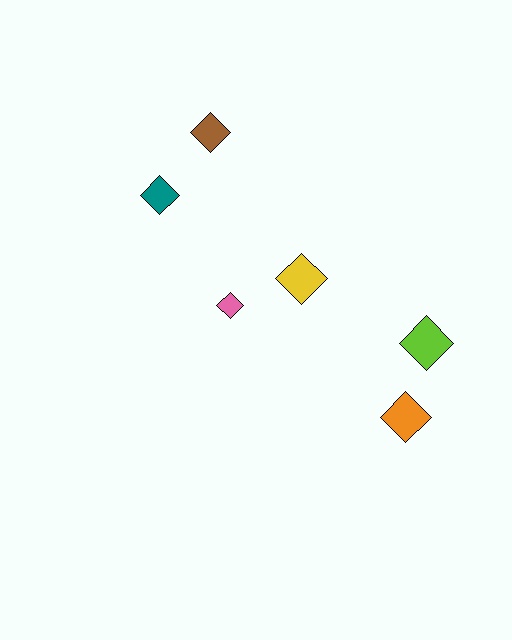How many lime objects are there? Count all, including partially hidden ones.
There is 1 lime object.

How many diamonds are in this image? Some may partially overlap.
There are 6 diamonds.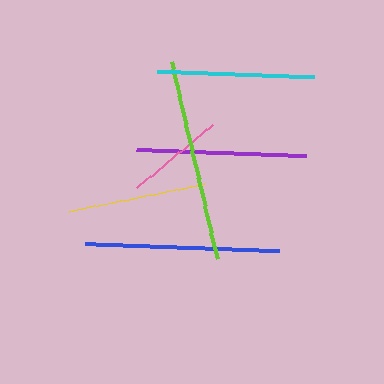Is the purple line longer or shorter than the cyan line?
The purple line is longer than the cyan line.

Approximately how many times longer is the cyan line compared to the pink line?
The cyan line is approximately 1.6 times the length of the pink line.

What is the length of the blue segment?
The blue segment is approximately 194 pixels long.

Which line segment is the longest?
The lime line is the longest at approximately 203 pixels.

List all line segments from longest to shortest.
From longest to shortest: lime, blue, purple, cyan, yellow, pink.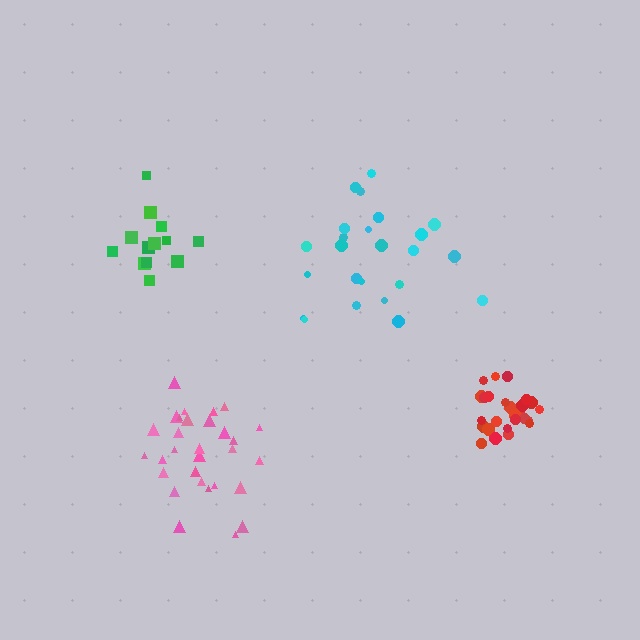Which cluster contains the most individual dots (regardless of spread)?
Pink (30).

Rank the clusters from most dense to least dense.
red, pink, cyan, green.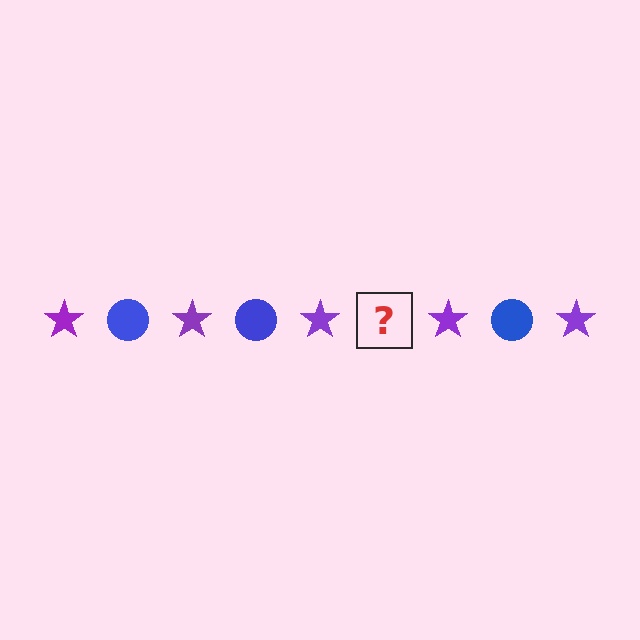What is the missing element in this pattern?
The missing element is a blue circle.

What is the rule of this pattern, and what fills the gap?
The rule is that the pattern alternates between purple star and blue circle. The gap should be filled with a blue circle.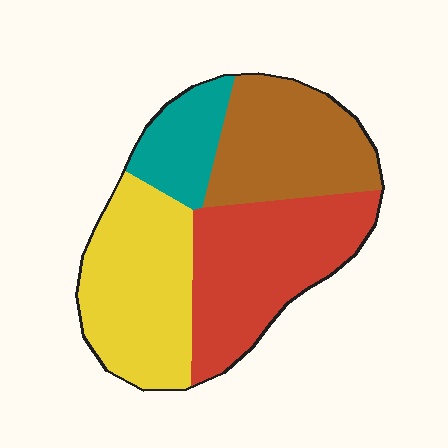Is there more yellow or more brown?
Yellow.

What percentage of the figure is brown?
Brown covers roughly 25% of the figure.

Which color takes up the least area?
Teal, at roughly 10%.